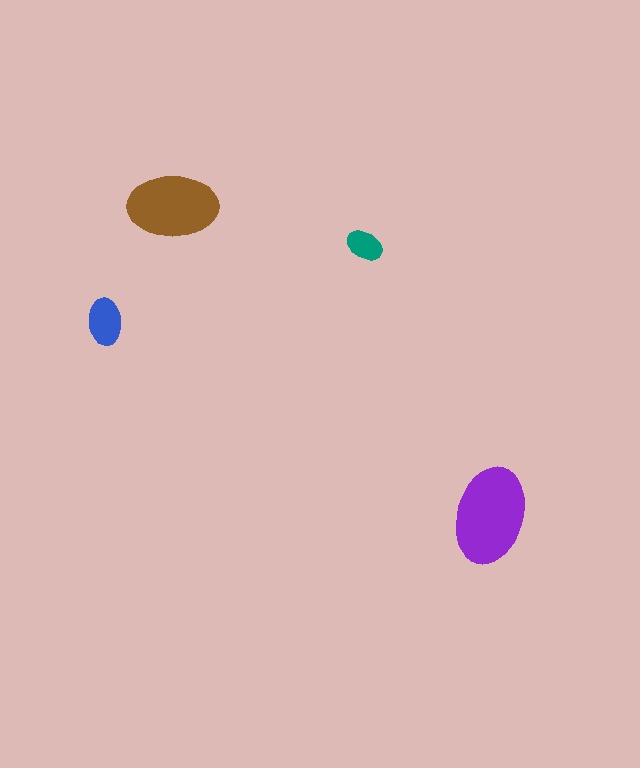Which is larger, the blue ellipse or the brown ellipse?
The brown one.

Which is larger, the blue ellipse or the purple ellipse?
The purple one.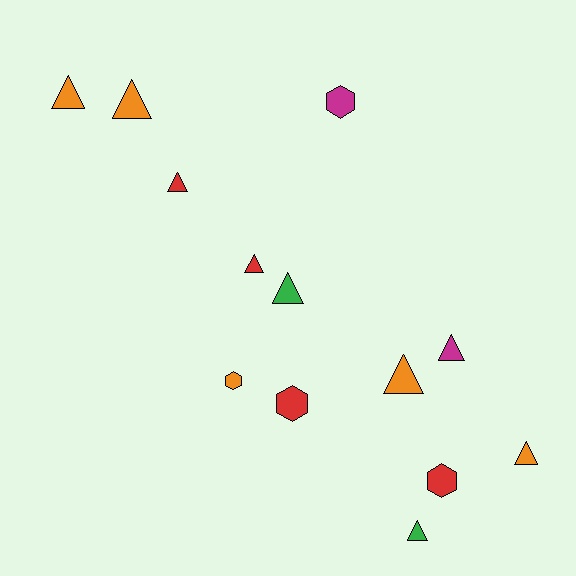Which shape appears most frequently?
Triangle, with 9 objects.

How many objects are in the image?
There are 13 objects.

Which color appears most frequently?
Orange, with 5 objects.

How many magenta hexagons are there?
There is 1 magenta hexagon.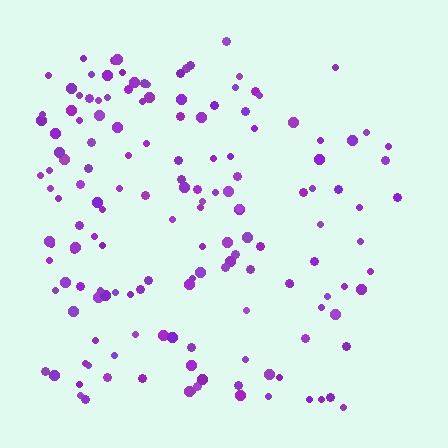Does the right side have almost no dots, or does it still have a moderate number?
Still a moderate number, just noticeably fewer than the left.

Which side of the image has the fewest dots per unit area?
The right.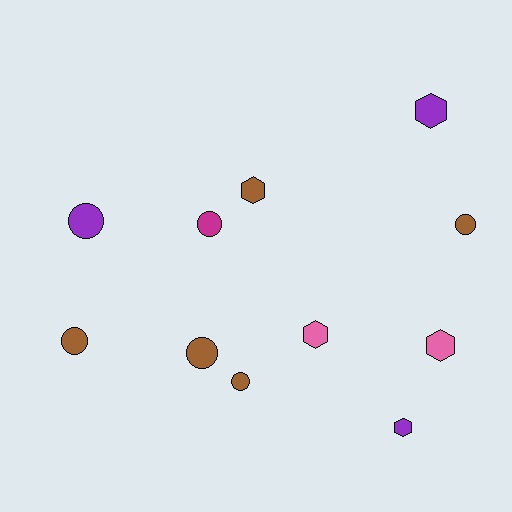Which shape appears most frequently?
Circle, with 6 objects.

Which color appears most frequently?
Brown, with 5 objects.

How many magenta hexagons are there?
There are no magenta hexagons.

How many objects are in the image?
There are 11 objects.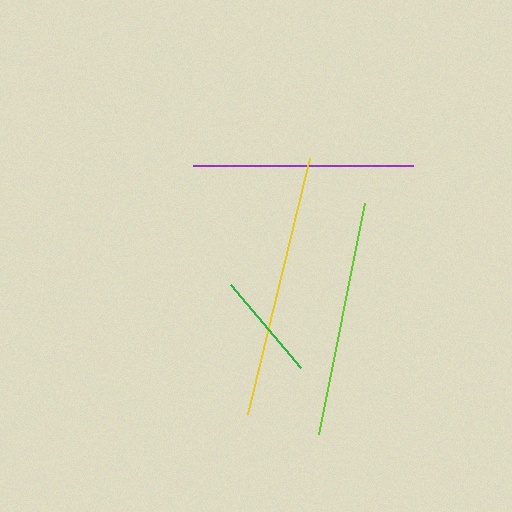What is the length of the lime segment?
The lime segment is approximately 235 pixels long.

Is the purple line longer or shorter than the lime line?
The lime line is longer than the purple line.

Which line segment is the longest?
The yellow line is the longest at approximately 263 pixels.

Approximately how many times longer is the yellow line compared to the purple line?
The yellow line is approximately 1.2 times the length of the purple line.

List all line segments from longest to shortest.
From longest to shortest: yellow, lime, purple, green.